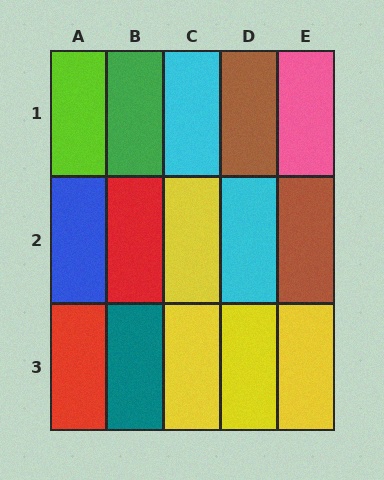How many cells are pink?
1 cell is pink.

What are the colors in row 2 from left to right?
Blue, red, yellow, cyan, brown.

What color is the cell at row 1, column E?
Pink.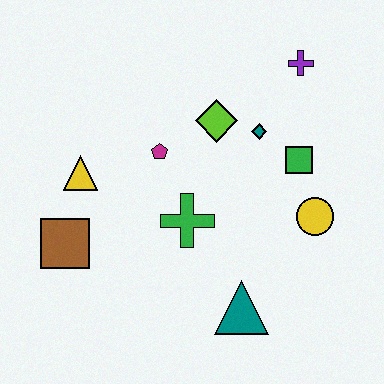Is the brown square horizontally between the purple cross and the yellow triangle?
No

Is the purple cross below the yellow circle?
No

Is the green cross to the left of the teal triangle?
Yes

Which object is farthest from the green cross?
The purple cross is farthest from the green cross.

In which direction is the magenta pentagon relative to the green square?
The magenta pentagon is to the left of the green square.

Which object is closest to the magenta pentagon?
The lime diamond is closest to the magenta pentagon.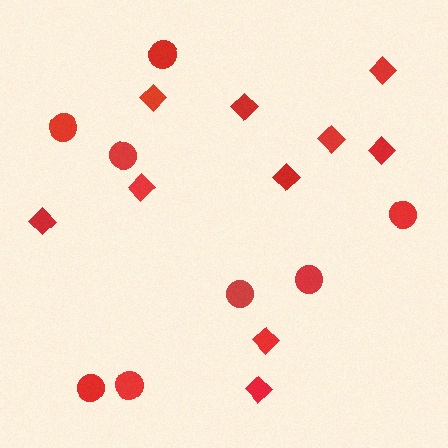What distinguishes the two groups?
There are 2 groups: one group of circles (8) and one group of diamonds (10).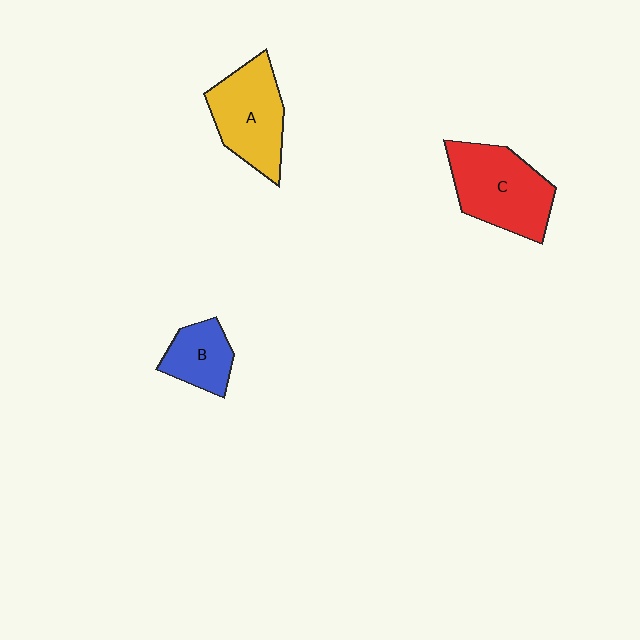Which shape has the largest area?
Shape C (red).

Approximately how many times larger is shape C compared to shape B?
Approximately 1.9 times.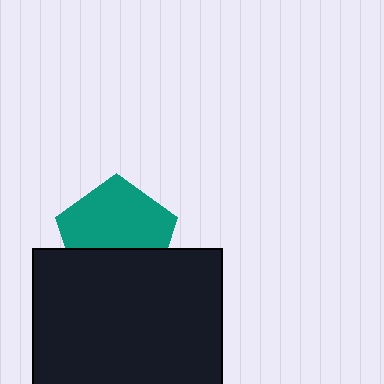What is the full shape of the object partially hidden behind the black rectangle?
The partially hidden object is a teal pentagon.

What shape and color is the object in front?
The object in front is a black rectangle.